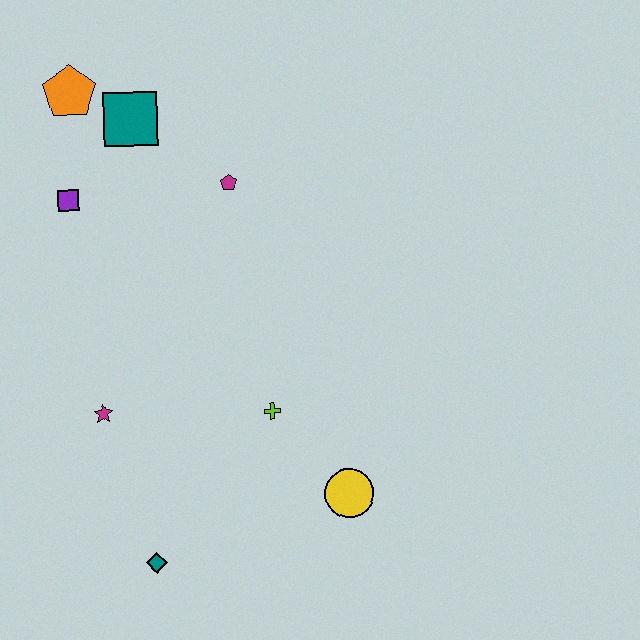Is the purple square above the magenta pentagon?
No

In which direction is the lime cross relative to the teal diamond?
The lime cross is above the teal diamond.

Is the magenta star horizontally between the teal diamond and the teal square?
No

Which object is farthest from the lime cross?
The orange pentagon is farthest from the lime cross.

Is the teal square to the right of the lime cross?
No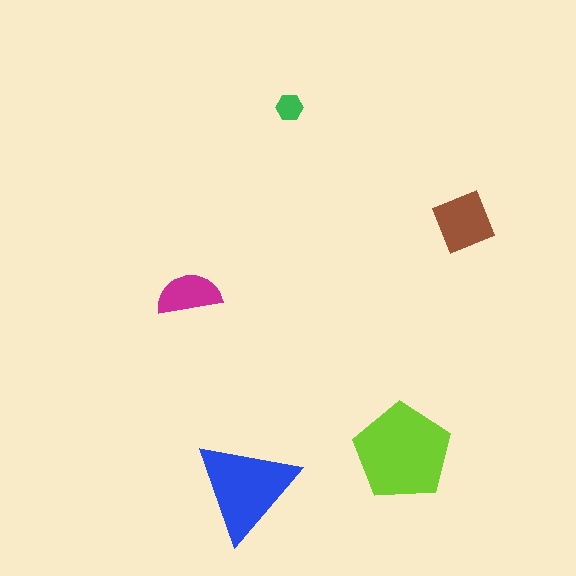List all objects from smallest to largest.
The green hexagon, the magenta semicircle, the brown diamond, the blue triangle, the lime pentagon.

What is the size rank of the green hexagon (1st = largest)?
5th.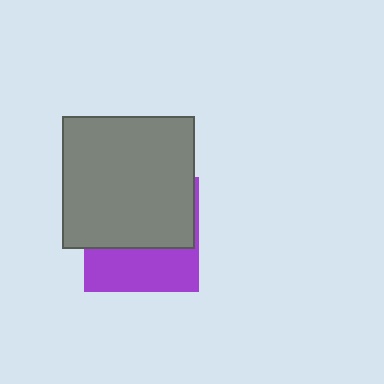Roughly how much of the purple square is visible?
A small part of it is visible (roughly 39%).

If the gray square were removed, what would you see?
You would see the complete purple square.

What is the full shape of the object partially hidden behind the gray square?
The partially hidden object is a purple square.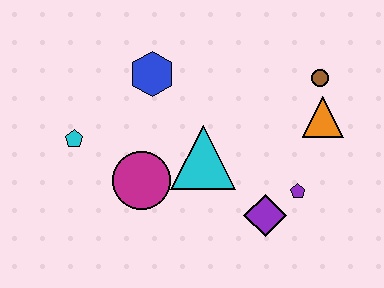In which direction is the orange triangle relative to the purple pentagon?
The orange triangle is above the purple pentagon.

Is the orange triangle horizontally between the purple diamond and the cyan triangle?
No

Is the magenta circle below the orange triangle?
Yes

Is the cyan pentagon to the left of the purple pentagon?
Yes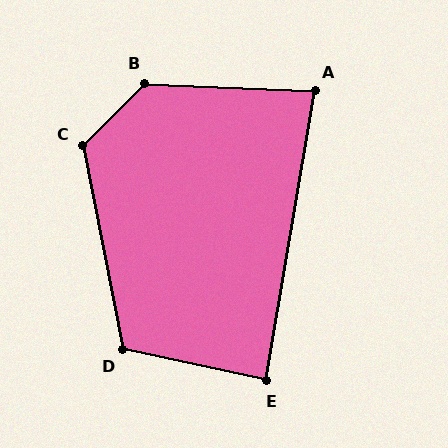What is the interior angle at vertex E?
Approximately 88 degrees (approximately right).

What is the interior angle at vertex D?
Approximately 113 degrees (obtuse).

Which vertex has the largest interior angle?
B, at approximately 132 degrees.